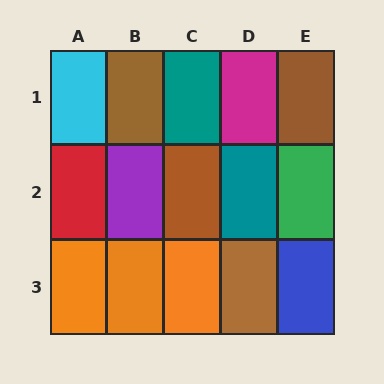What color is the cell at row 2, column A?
Red.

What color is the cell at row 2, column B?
Purple.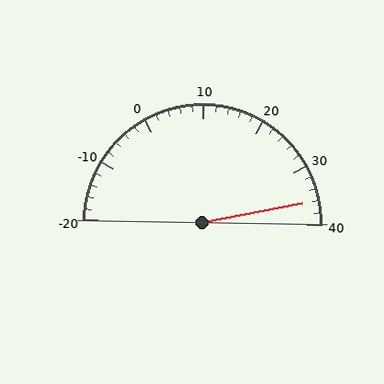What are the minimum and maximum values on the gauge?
The gauge ranges from -20 to 40.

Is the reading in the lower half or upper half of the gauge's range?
The reading is in the upper half of the range (-20 to 40).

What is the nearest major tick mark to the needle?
The nearest major tick mark is 40.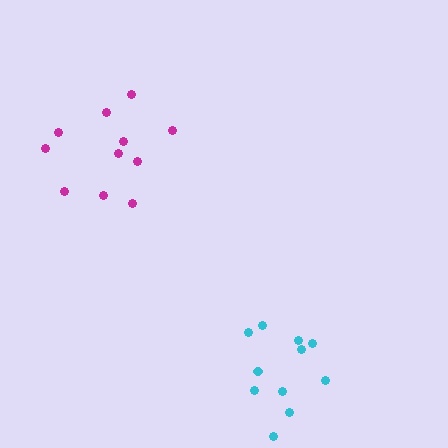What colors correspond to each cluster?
The clusters are colored: magenta, cyan.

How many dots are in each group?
Group 1: 11 dots, Group 2: 11 dots (22 total).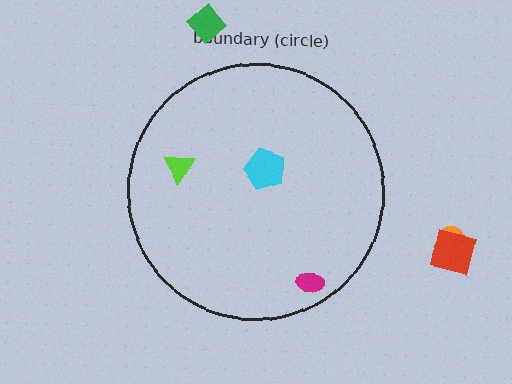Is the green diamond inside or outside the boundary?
Outside.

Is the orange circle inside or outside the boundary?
Outside.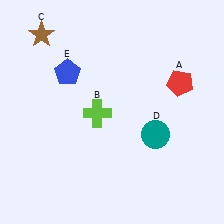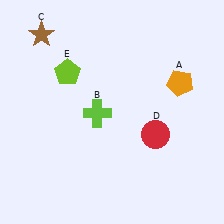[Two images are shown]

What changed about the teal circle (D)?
In Image 1, D is teal. In Image 2, it changed to red.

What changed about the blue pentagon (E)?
In Image 1, E is blue. In Image 2, it changed to lime.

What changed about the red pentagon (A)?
In Image 1, A is red. In Image 2, it changed to orange.